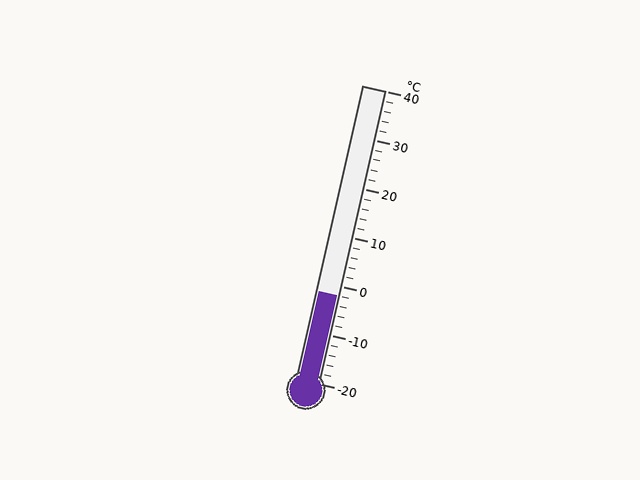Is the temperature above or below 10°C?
The temperature is below 10°C.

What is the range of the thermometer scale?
The thermometer scale ranges from -20°C to 40°C.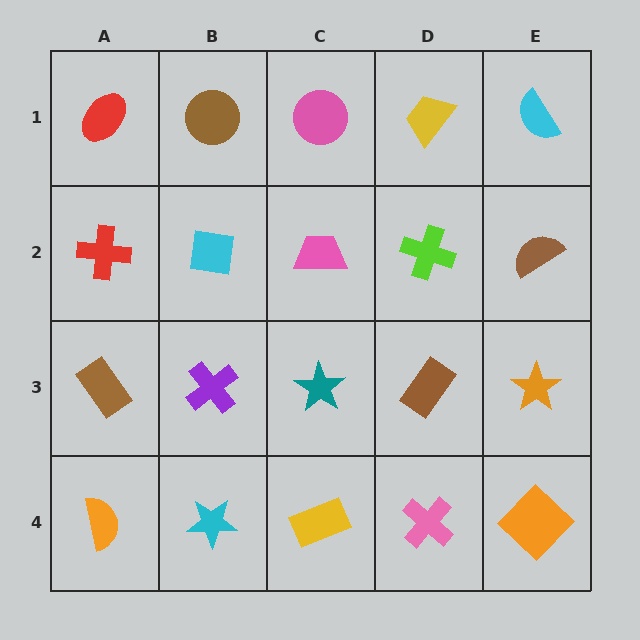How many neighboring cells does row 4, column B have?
3.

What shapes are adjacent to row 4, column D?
A brown rectangle (row 3, column D), a yellow rectangle (row 4, column C), an orange diamond (row 4, column E).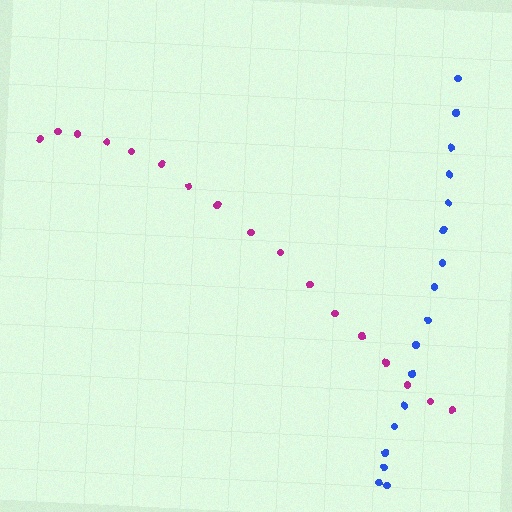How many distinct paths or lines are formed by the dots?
There are 2 distinct paths.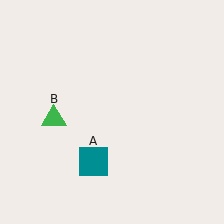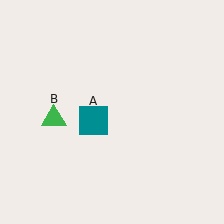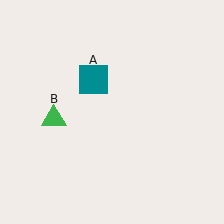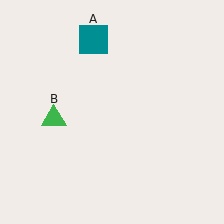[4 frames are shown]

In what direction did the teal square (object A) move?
The teal square (object A) moved up.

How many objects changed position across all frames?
1 object changed position: teal square (object A).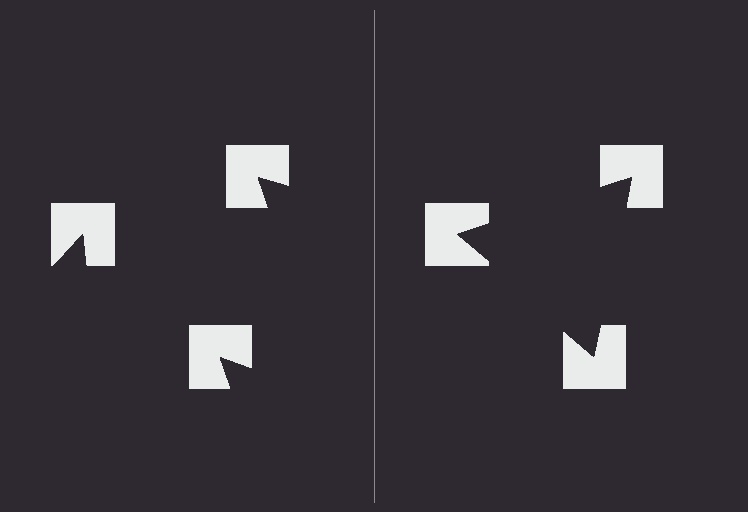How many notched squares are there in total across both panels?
6 — 3 on each side.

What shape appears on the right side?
An illusory triangle.